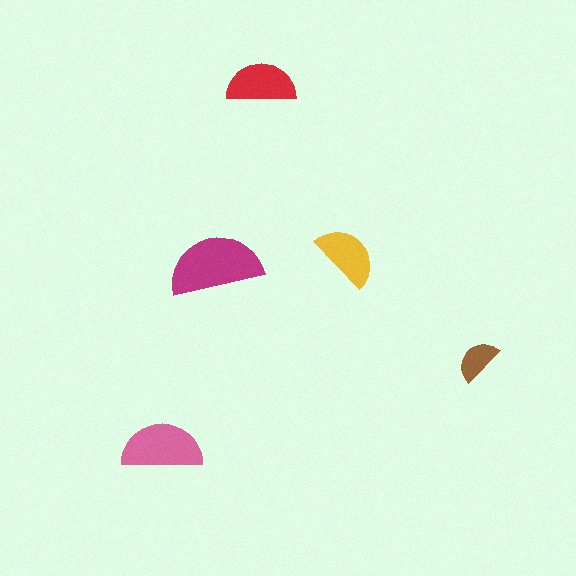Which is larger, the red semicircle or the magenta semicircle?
The magenta one.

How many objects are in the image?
There are 5 objects in the image.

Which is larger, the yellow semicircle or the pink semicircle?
The pink one.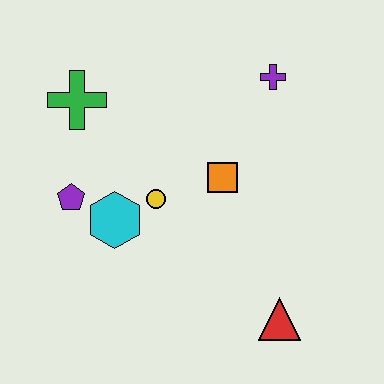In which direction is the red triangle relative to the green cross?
The red triangle is below the green cross.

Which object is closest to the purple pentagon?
The cyan hexagon is closest to the purple pentagon.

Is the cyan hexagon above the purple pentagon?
No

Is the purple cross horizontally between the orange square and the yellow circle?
No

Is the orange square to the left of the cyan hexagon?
No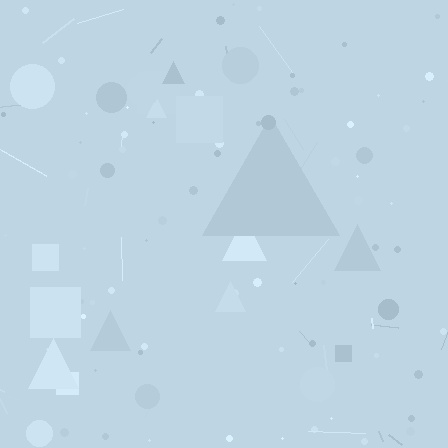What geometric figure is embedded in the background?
A triangle is embedded in the background.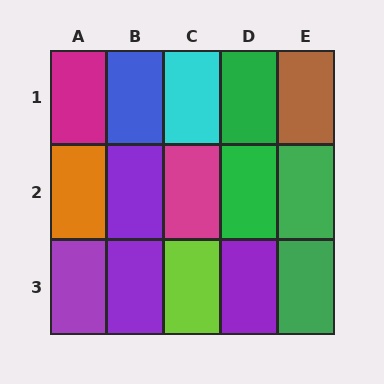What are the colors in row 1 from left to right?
Magenta, blue, cyan, green, brown.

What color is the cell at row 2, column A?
Orange.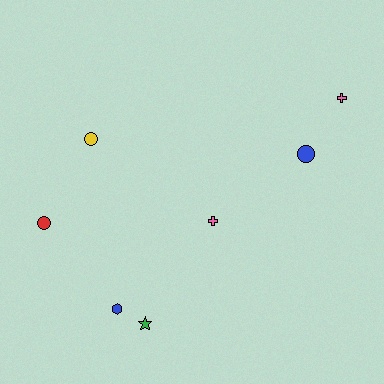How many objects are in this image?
There are 7 objects.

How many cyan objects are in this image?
There are no cyan objects.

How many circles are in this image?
There are 3 circles.